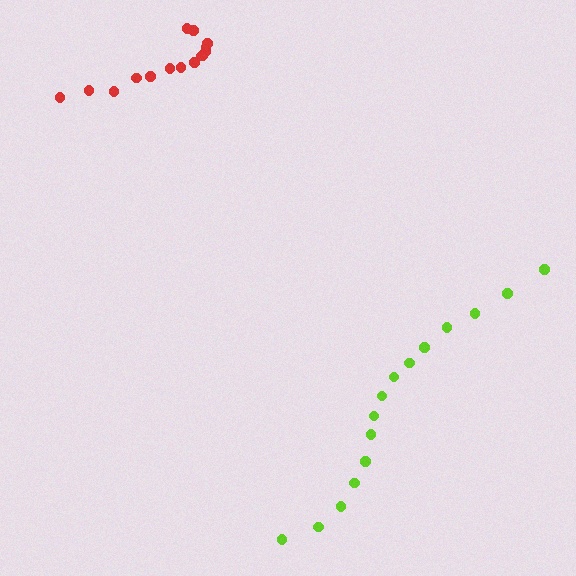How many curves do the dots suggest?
There are 2 distinct paths.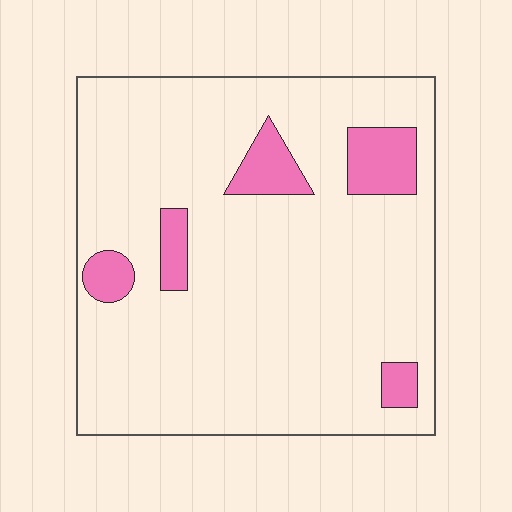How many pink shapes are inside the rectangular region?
5.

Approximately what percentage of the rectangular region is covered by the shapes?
Approximately 10%.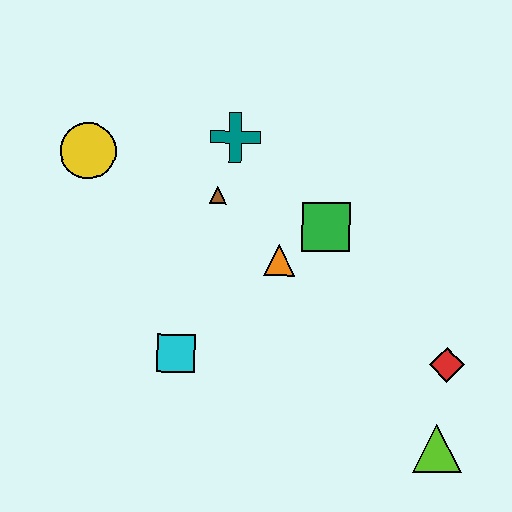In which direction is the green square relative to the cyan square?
The green square is to the right of the cyan square.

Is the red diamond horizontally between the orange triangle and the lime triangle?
No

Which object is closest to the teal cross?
The brown triangle is closest to the teal cross.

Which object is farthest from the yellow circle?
The lime triangle is farthest from the yellow circle.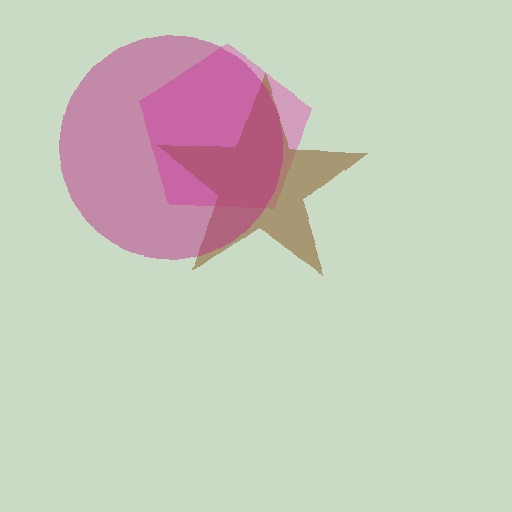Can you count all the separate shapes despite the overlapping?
Yes, there are 3 separate shapes.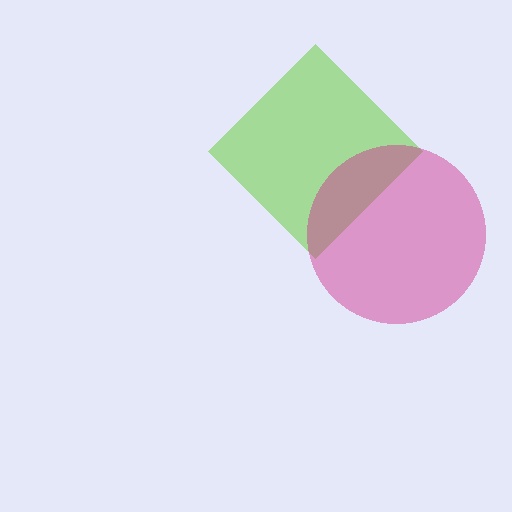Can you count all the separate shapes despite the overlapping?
Yes, there are 2 separate shapes.